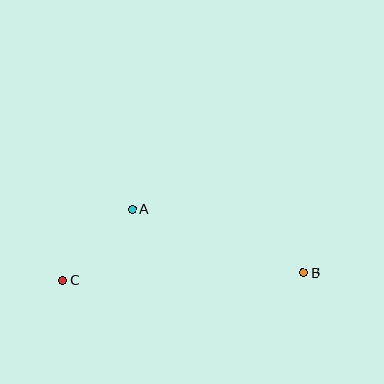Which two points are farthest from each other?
Points B and C are farthest from each other.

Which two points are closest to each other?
Points A and C are closest to each other.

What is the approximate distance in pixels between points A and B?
The distance between A and B is approximately 183 pixels.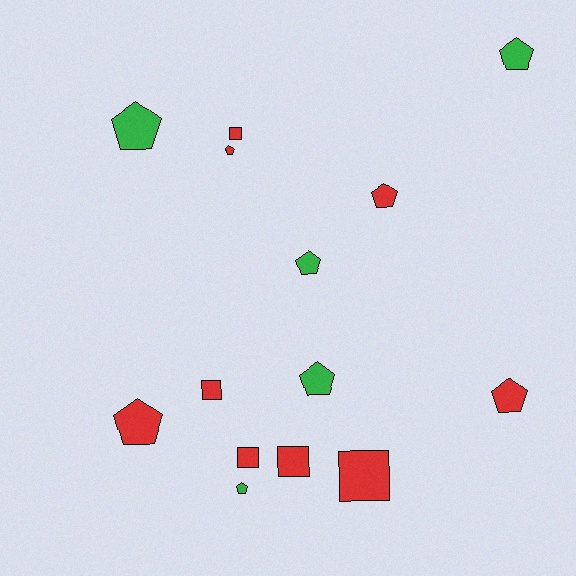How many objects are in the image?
There are 14 objects.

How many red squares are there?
There are 5 red squares.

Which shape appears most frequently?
Pentagon, with 9 objects.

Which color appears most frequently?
Red, with 9 objects.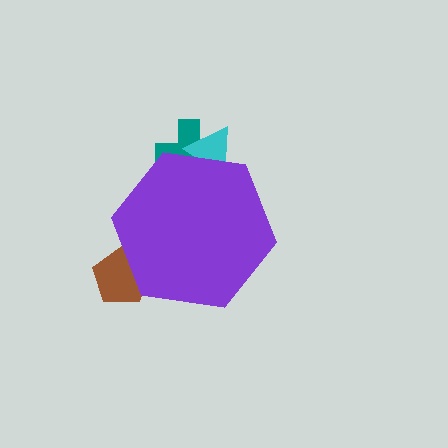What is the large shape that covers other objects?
A purple hexagon.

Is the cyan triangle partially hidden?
Yes, the cyan triangle is partially hidden behind the purple hexagon.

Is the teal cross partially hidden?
Yes, the teal cross is partially hidden behind the purple hexagon.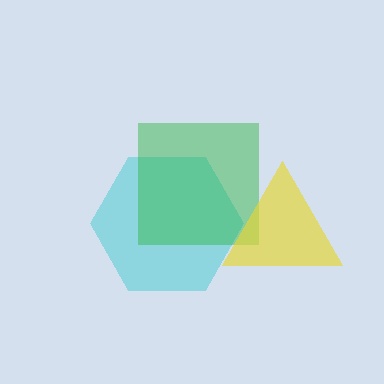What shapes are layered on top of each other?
The layered shapes are: a cyan hexagon, a green square, a yellow triangle.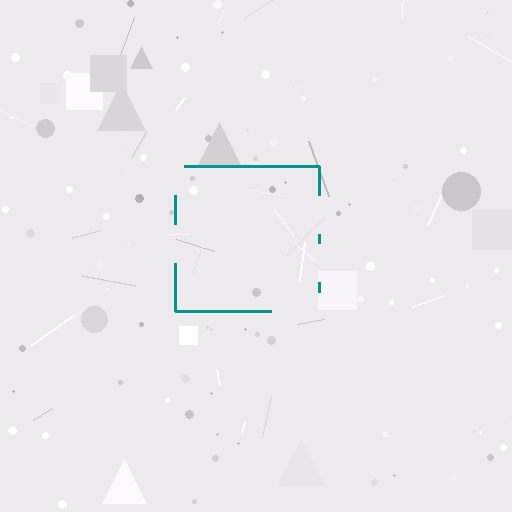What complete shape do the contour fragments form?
The contour fragments form a square.